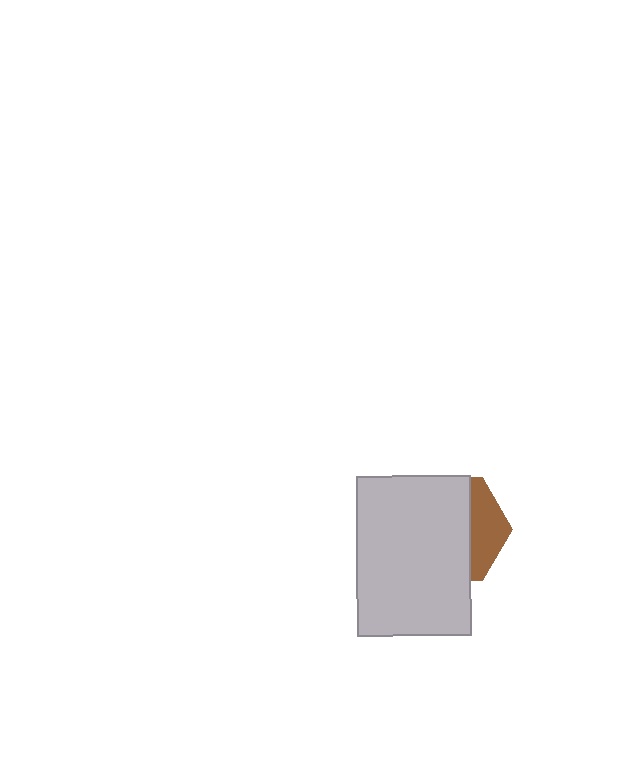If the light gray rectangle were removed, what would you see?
You would see the complete brown hexagon.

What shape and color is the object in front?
The object in front is a light gray rectangle.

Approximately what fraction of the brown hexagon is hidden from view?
Roughly 70% of the brown hexagon is hidden behind the light gray rectangle.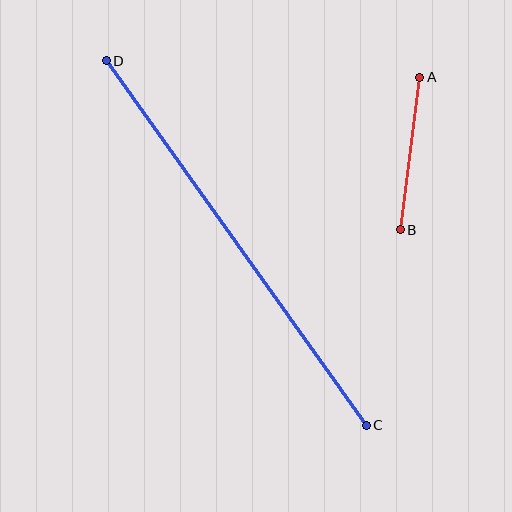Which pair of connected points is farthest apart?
Points C and D are farthest apart.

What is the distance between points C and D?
The distance is approximately 448 pixels.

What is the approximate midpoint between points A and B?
The midpoint is at approximately (410, 154) pixels.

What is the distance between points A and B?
The distance is approximately 154 pixels.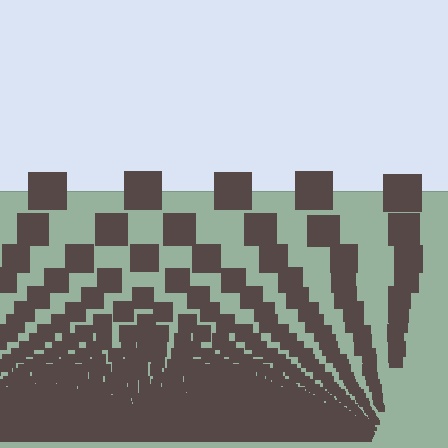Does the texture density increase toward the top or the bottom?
Density increases toward the bottom.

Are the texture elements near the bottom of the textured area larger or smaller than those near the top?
Smaller. The gradient is inverted — elements near the bottom are smaller and denser.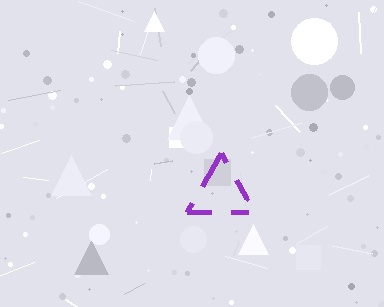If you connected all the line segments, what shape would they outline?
They would outline a triangle.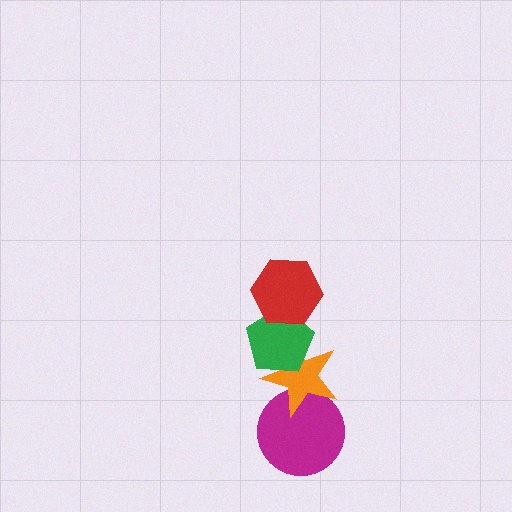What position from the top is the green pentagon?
The green pentagon is 2nd from the top.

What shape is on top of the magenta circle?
The orange star is on top of the magenta circle.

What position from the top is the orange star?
The orange star is 3rd from the top.